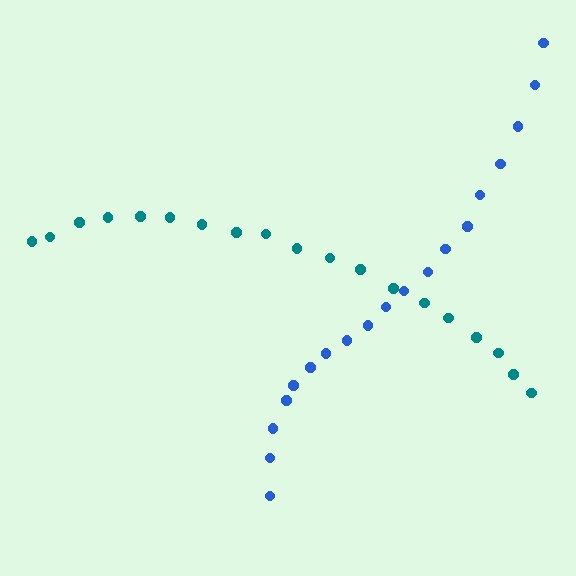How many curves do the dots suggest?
There are 2 distinct paths.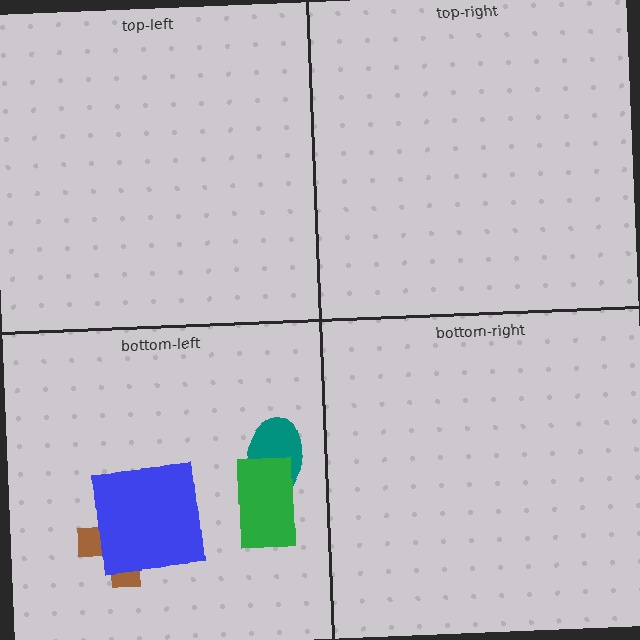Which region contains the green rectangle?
The bottom-left region.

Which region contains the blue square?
The bottom-left region.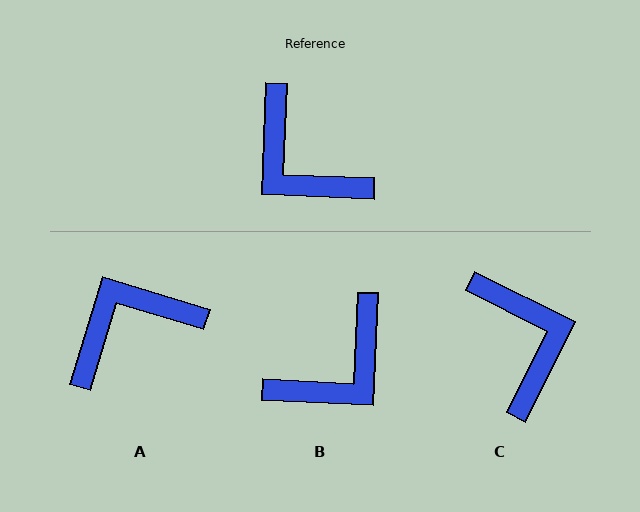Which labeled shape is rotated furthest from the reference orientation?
C, about 156 degrees away.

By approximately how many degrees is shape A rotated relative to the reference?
Approximately 105 degrees clockwise.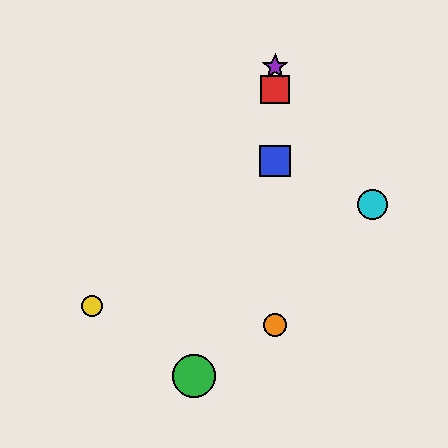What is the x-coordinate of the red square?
The red square is at x≈275.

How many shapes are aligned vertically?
4 shapes (the red square, the blue square, the purple star, the orange circle) are aligned vertically.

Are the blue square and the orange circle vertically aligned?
Yes, both are at x≈275.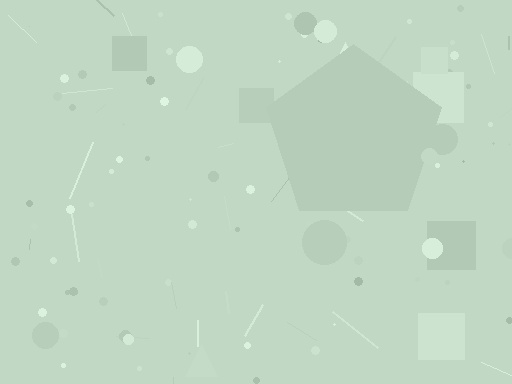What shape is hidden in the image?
A pentagon is hidden in the image.